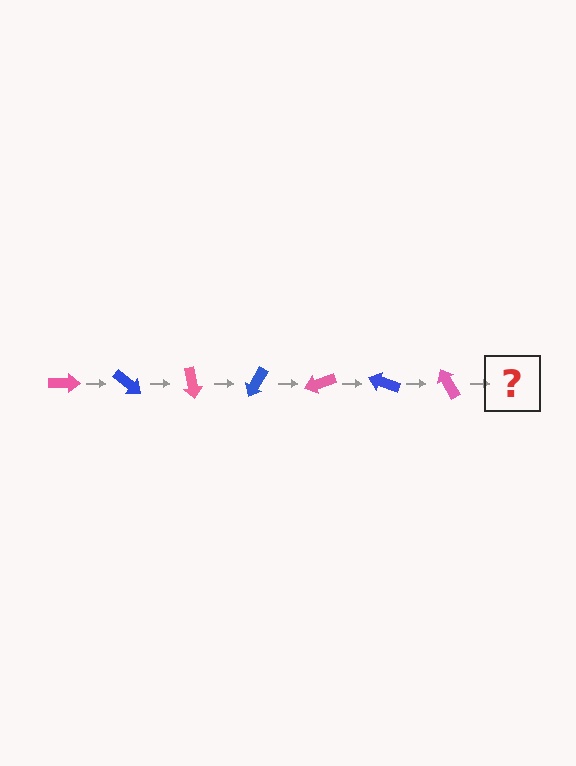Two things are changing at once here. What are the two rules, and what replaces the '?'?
The two rules are that it rotates 40 degrees each step and the color cycles through pink and blue. The '?' should be a blue arrow, rotated 280 degrees from the start.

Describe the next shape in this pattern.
It should be a blue arrow, rotated 280 degrees from the start.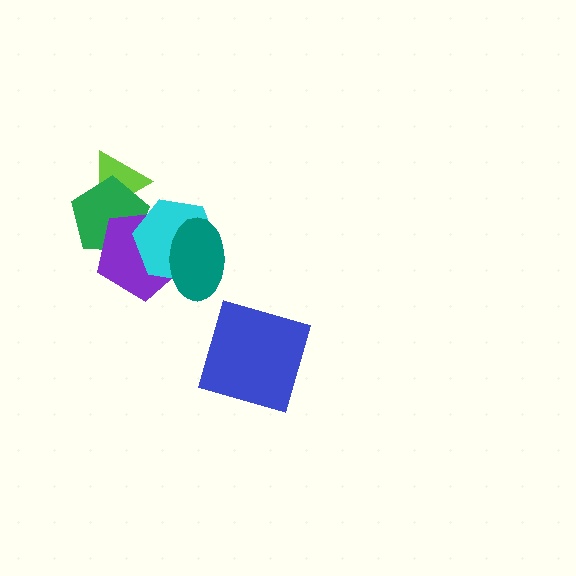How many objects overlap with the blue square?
0 objects overlap with the blue square.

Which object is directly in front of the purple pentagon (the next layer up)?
The cyan hexagon is directly in front of the purple pentagon.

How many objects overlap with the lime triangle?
1 object overlaps with the lime triangle.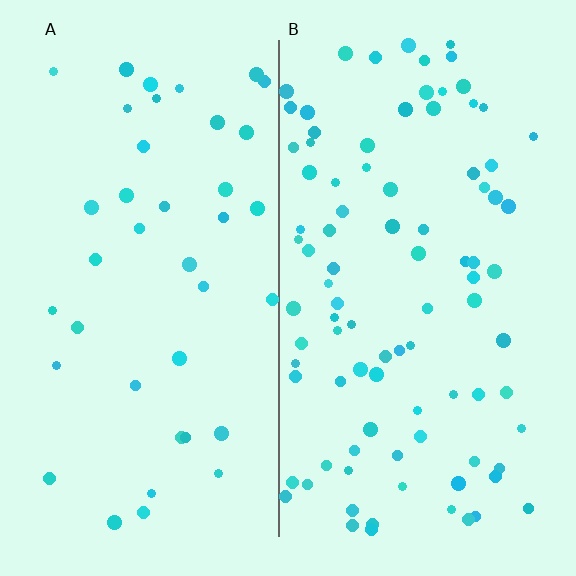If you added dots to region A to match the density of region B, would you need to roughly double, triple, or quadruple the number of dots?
Approximately double.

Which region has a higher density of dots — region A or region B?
B (the right).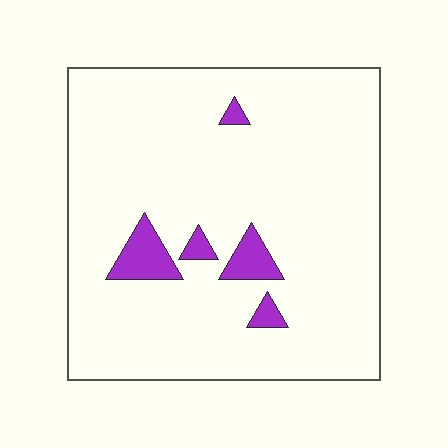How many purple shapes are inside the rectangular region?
5.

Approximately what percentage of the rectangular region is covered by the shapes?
Approximately 5%.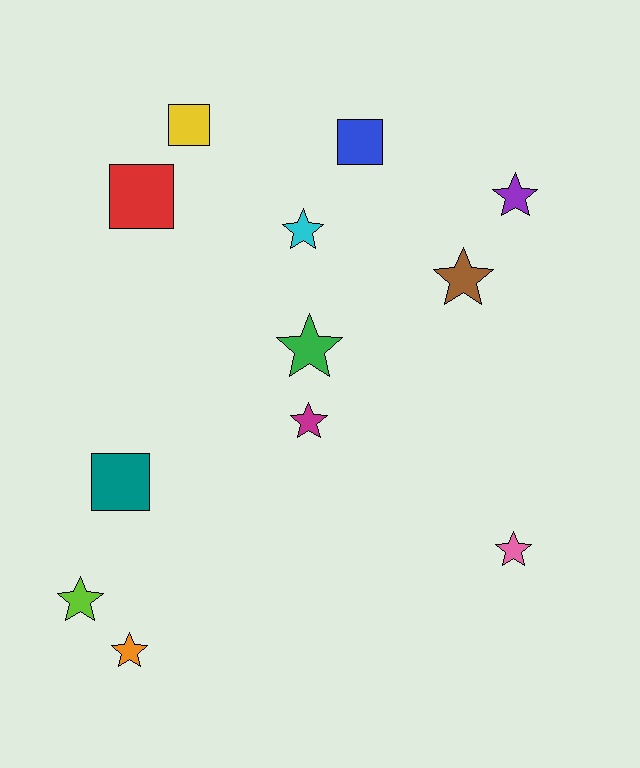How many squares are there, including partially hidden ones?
There are 4 squares.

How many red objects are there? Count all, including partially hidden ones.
There is 1 red object.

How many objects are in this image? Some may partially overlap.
There are 12 objects.